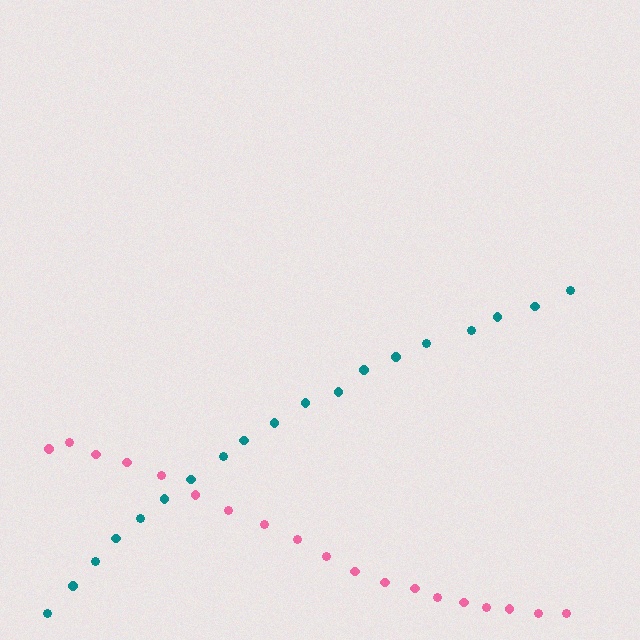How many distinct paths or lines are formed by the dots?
There are 2 distinct paths.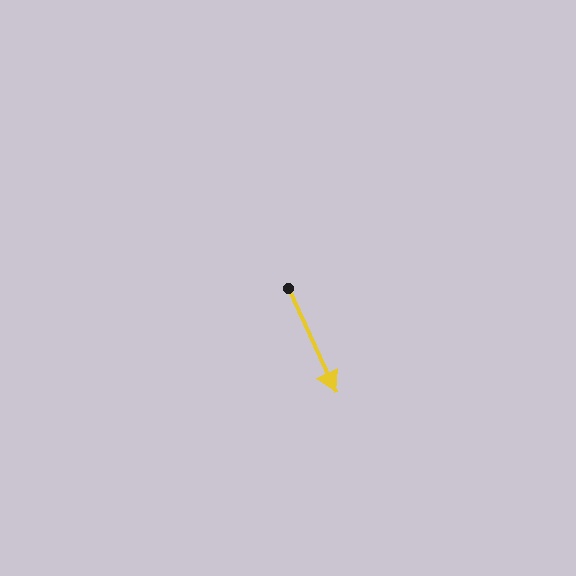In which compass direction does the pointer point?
Southeast.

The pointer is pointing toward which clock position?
Roughly 5 o'clock.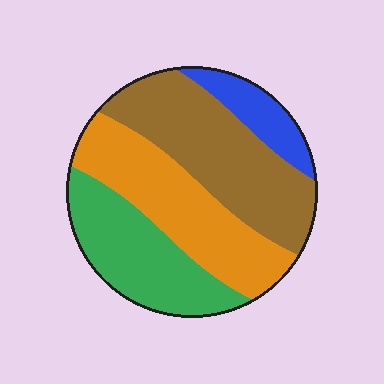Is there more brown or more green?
Brown.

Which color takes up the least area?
Blue, at roughly 10%.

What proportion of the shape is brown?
Brown covers around 35% of the shape.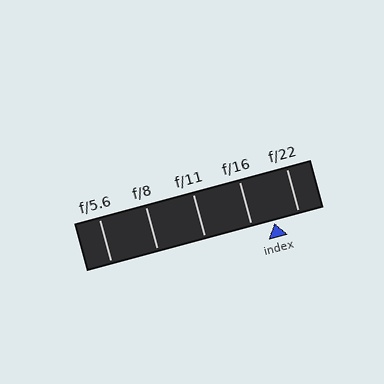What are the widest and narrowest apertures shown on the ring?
The widest aperture shown is f/5.6 and the narrowest is f/22.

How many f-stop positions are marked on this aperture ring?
There are 5 f-stop positions marked.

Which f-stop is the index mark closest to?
The index mark is closest to f/16.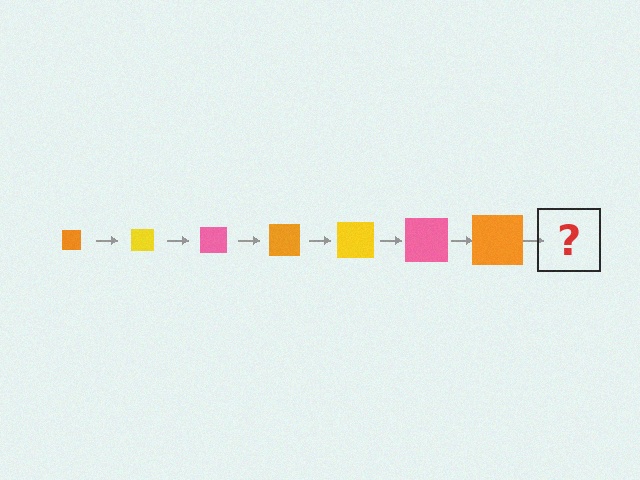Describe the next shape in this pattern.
It should be a yellow square, larger than the previous one.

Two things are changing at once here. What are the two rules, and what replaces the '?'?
The two rules are that the square grows larger each step and the color cycles through orange, yellow, and pink. The '?' should be a yellow square, larger than the previous one.